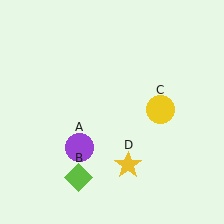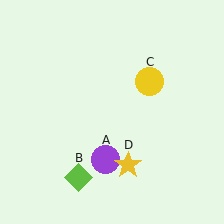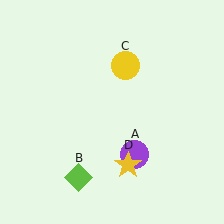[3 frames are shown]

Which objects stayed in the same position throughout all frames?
Lime diamond (object B) and yellow star (object D) remained stationary.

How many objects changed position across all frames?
2 objects changed position: purple circle (object A), yellow circle (object C).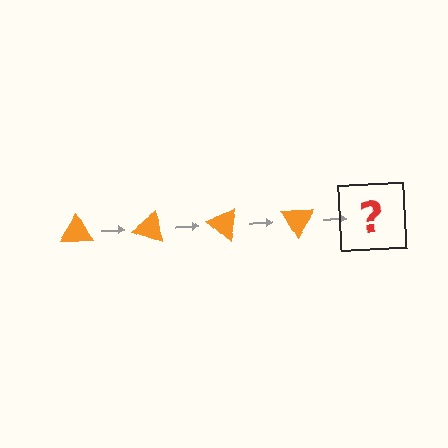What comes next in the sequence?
The next element should be an orange triangle rotated 80 degrees.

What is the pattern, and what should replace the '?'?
The pattern is that the triangle rotates 20 degrees each step. The '?' should be an orange triangle rotated 80 degrees.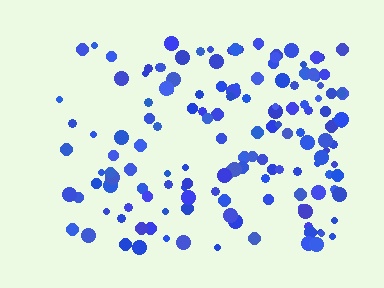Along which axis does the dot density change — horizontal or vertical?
Horizontal.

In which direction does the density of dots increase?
From left to right, with the right side densest.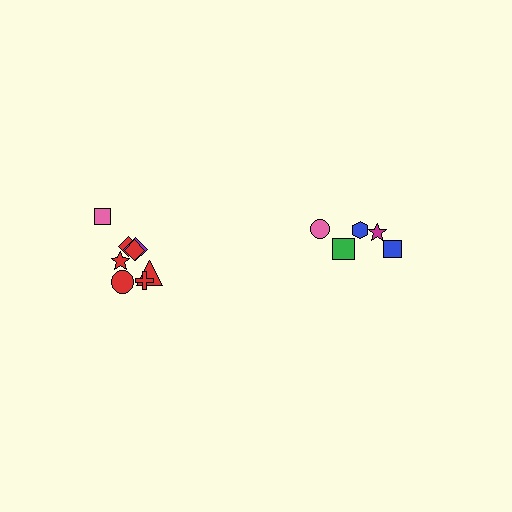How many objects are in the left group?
There are 8 objects.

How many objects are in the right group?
There are 5 objects.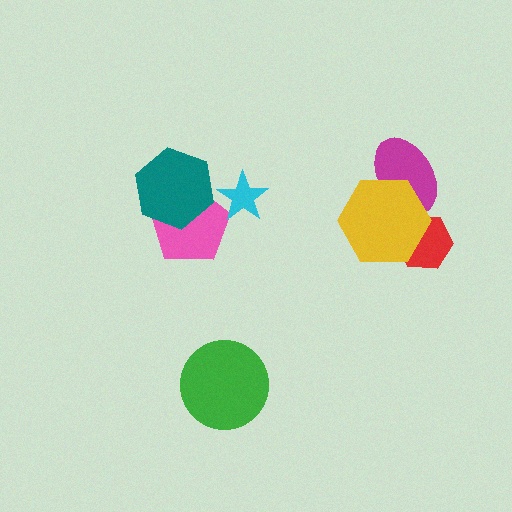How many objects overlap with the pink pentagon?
2 objects overlap with the pink pentagon.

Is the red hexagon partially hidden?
Yes, it is partially covered by another shape.